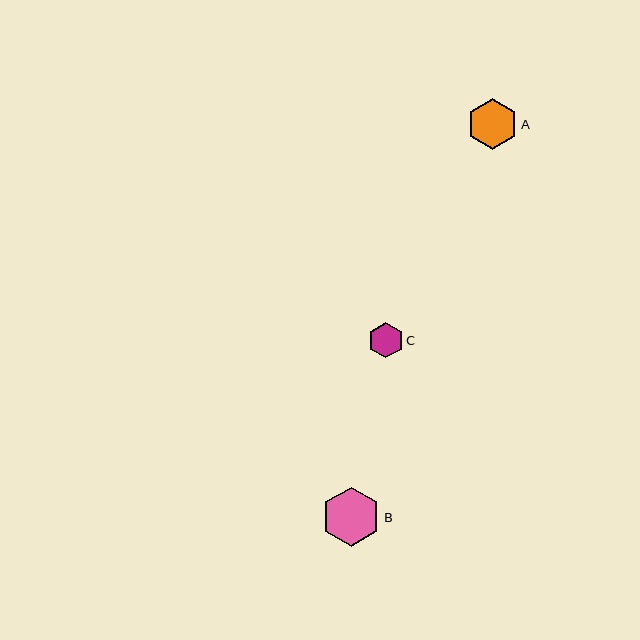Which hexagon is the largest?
Hexagon B is the largest with a size of approximately 59 pixels.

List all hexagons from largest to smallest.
From largest to smallest: B, A, C.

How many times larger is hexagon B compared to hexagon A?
Hexagon B is approximately 1.2 times the size of hexagon A.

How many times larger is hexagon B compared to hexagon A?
Hexagon B is approximately 1.2 times the size of hexagon A.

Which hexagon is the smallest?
Hexagon C is the smallest with a size of approximately 36 pixels.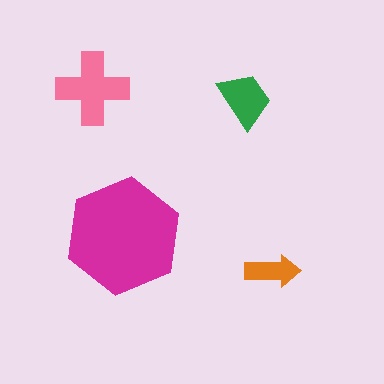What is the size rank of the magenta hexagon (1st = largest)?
1st.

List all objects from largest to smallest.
The magenta hexagon, the pink cross, the green trapezoid, the orange arrow.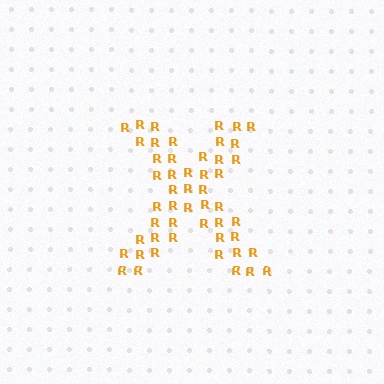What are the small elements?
The small elements are letter R's.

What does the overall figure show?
The overall figure shows the letter X.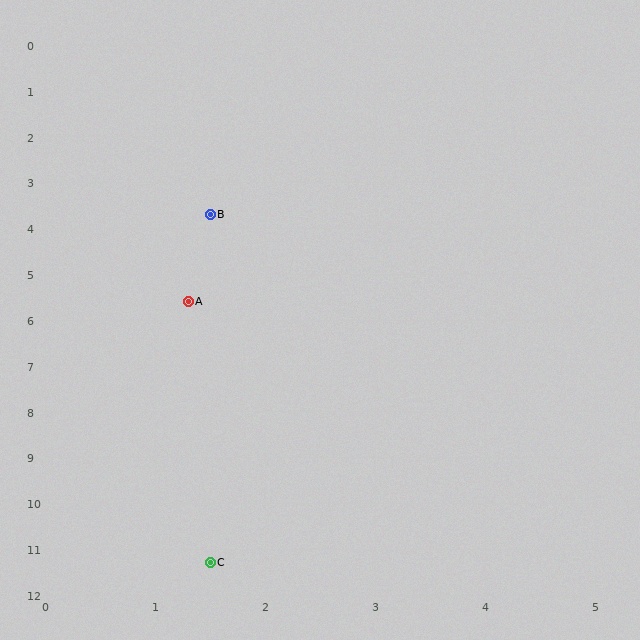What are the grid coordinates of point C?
Point C is at approximately (1.5, 11.3).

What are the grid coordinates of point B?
Point B is at approximately (1.5, 3.7).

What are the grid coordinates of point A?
Point A is at approximately (1.3, 5.6).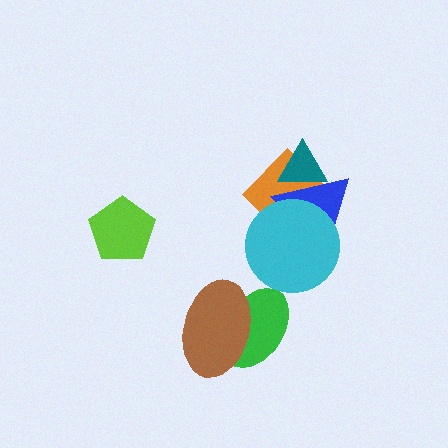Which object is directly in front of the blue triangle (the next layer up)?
The teal triangle is directly in front of the blue triangle.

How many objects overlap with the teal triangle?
2 objects overlap with the teal triangle.